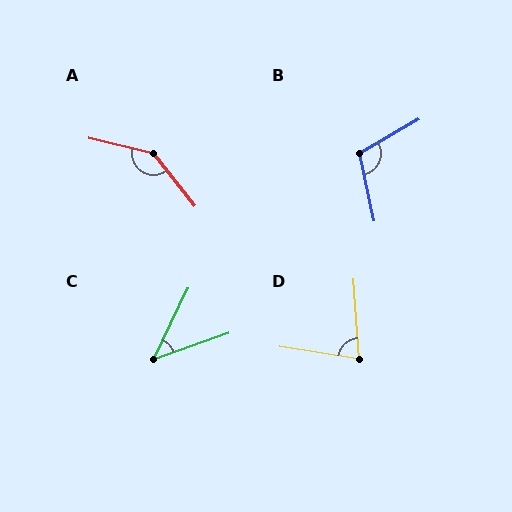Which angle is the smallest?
C, at approximately 45 degrees.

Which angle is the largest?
A, at approximately 141 degrees.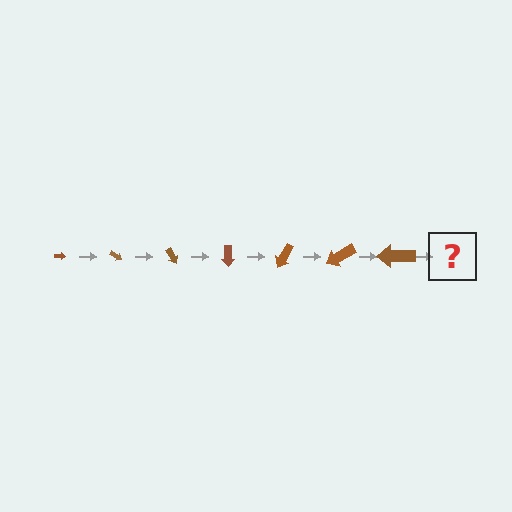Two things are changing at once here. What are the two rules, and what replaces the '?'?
The two rules are that the arrow grows larger each step and it rotates 30 degrees each step. The '?' should be an arrow, larger than the previous one and rotated 210 degrees from the start.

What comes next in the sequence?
The next element should be an arrow, larger than the previous one and rotated 210 degrees from the start.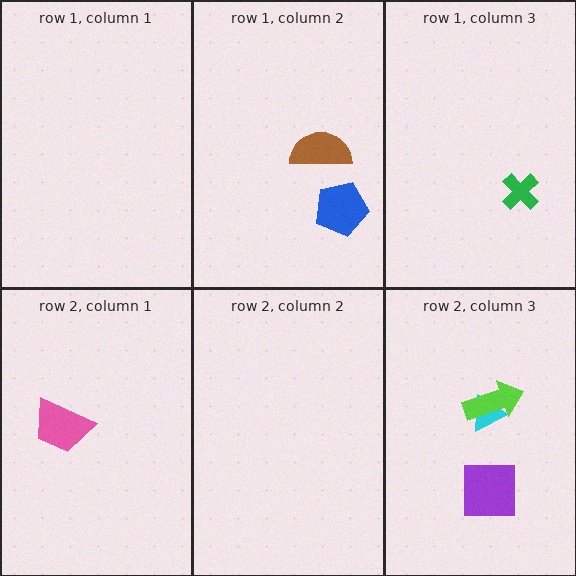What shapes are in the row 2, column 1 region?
The pink trapezoid.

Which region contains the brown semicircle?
The row 1, column 2 region.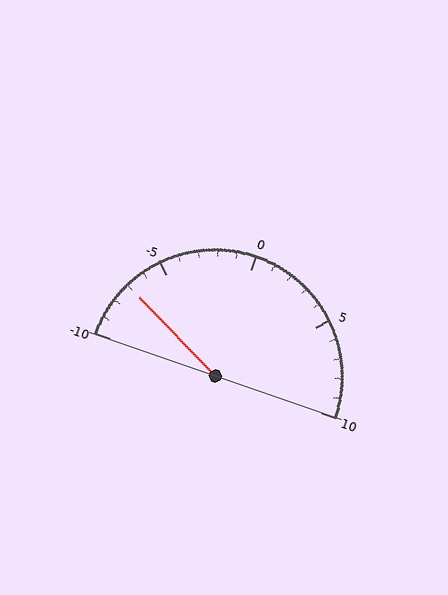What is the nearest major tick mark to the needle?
The nearest major tick mark is -5.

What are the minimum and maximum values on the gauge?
The gauge ranges from -10 to 10.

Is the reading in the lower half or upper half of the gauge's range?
The reading is in the lower half of the range (-10 to 10).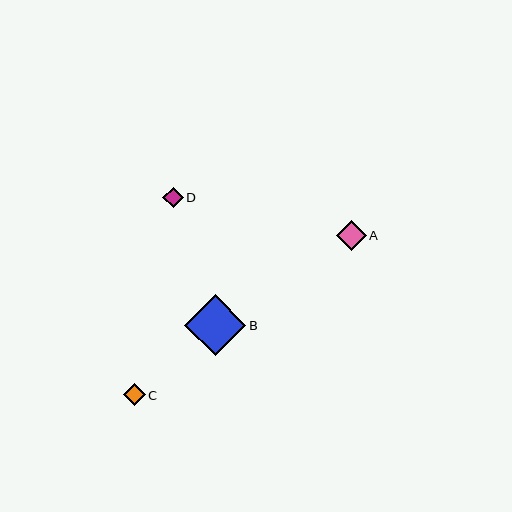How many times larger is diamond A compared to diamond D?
Diamond A is approximately 1.5 times the size of diamond D.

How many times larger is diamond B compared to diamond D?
Diamond B is approximately 3.0 times the size of diamond D.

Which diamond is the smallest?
Diamond D is the smallest with a size of approximately 20 pixels.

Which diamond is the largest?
Diamond B is the largest with a size of approximately 61 pixels.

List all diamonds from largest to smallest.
From largest to smallest: B, A, C, D.